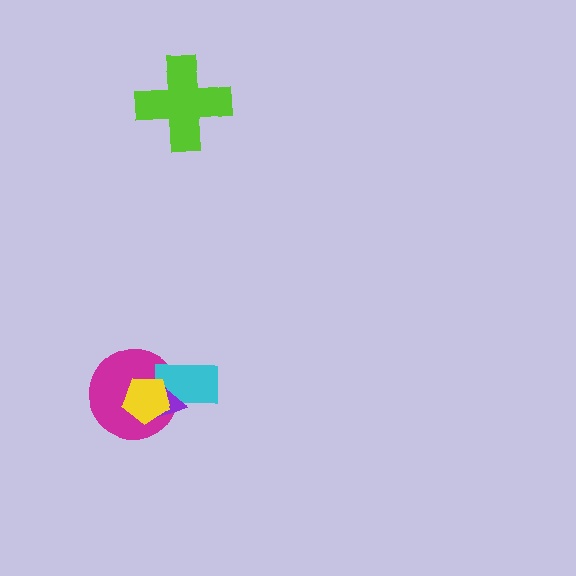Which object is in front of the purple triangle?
The yellow pentagon is in front of the purple triangle.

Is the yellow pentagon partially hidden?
No, no other shape covers it.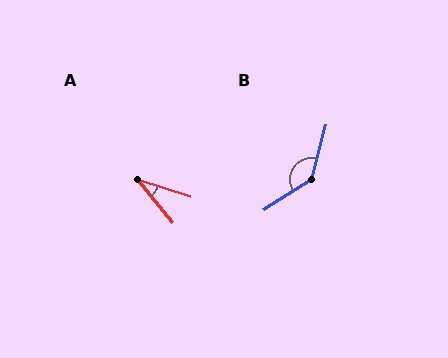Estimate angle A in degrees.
Approximately 33 degrees.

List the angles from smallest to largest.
A (33°), B (137°).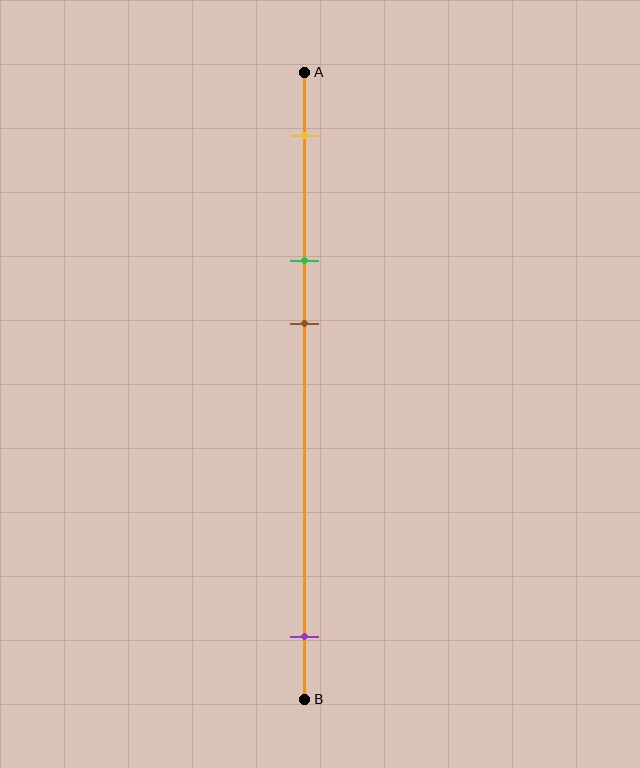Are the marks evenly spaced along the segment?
No, the marks are not evenly spaced.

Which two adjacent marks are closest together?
The green and brown marks are the closest adjacent pair.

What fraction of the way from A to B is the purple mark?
The purple mark is approximately 90% (0.9) of the way from A to B.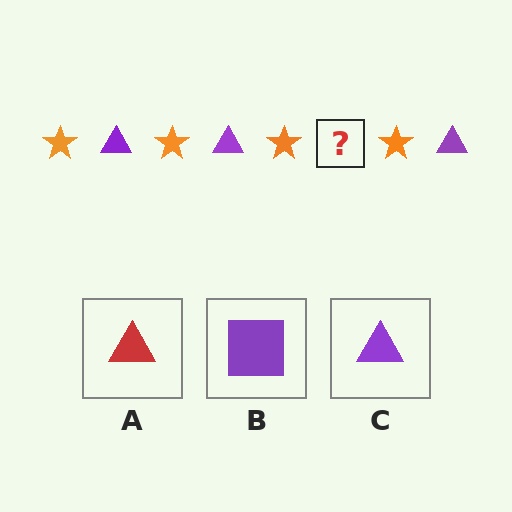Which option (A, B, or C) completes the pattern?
C.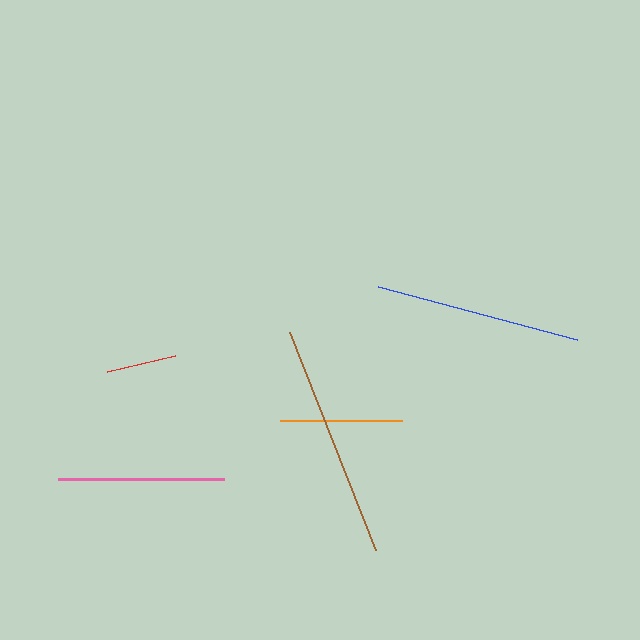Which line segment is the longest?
The brown line is the longest at approximately 234 pixels.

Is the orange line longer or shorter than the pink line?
The pink line is longer than the orange line.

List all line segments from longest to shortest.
From longest to shortest: brown, blue, pink, orange, red.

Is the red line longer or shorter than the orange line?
The orange line is longer than the red line.